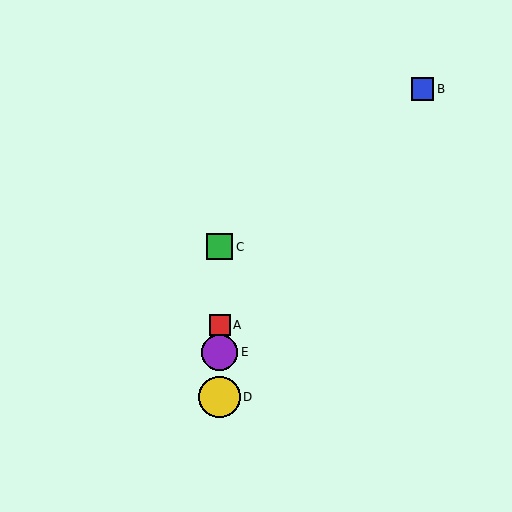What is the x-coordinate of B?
Object B is at x≈422.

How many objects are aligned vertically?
4 objects (A, C, D, E) are aligned vertically.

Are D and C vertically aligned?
Yes, both are at x≈220.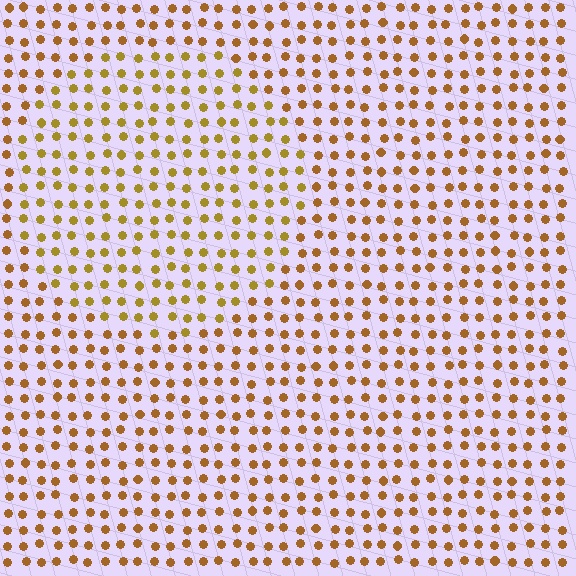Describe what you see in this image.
The image is filled with small brown elements in a uniform arrangement. A circle-shaped region is visible where the elements are tinted to a slightly different hue, forming a subtle color boundary.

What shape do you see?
I see a circle.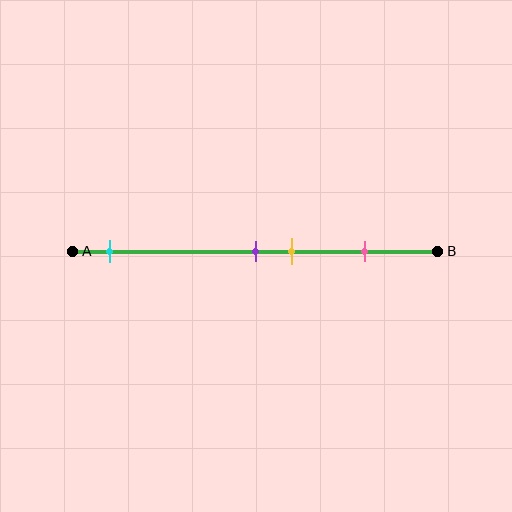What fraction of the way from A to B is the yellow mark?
The yellow mark is approximately 60% (0.6) of the way from A to B.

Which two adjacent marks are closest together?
The purple and yellow marks are the closest adjacent pair.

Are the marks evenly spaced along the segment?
No, the marks are not evenly spaced.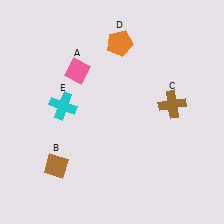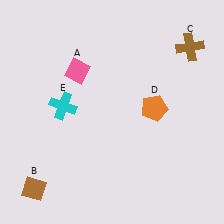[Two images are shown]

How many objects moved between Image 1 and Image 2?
3 objects moved between the two images.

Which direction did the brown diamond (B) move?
The brown diamond (B) moved down.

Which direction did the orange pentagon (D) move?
The orange pentagon (D) moved down.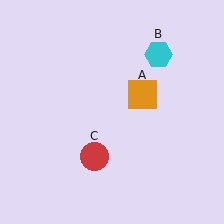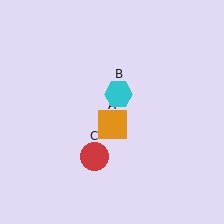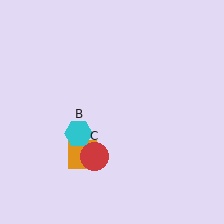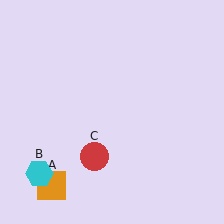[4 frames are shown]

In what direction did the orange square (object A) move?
The orange square (object A) moved down and to the left.